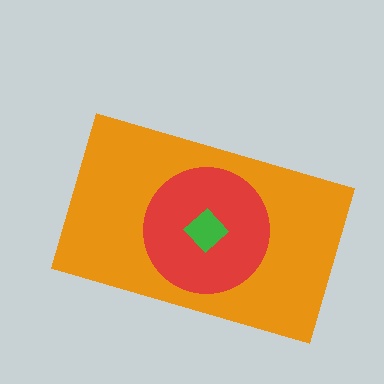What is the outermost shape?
The orange rectangle.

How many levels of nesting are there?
3.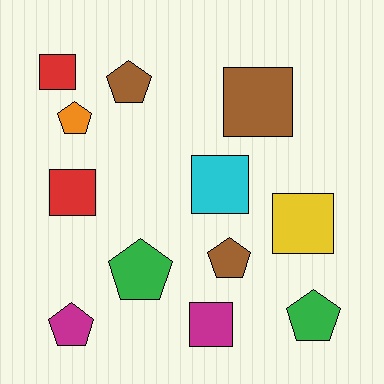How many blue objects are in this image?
There are no blue objects.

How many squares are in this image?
There are 6 squares.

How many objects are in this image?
There are 12 objects.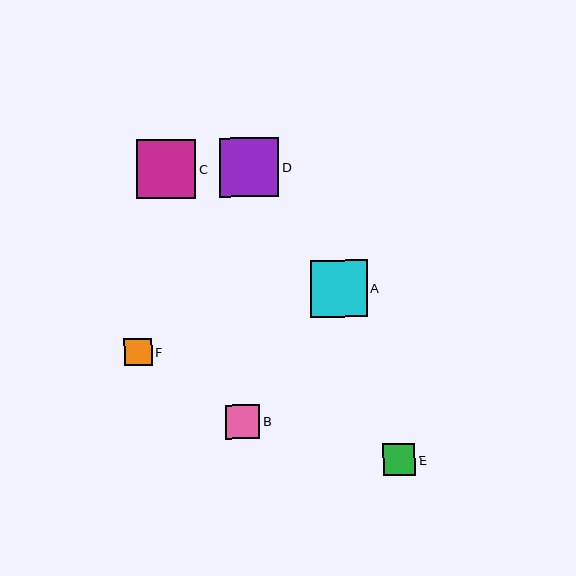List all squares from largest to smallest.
From largest to smallest: D, C, A, B, E, F.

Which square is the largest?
Square D is the largest with a size of approximately 59 pixels.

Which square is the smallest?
Square F is the smallest with a size of approximately 27 pixels.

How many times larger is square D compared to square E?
Square D is approximately 1.8 times the size of square E.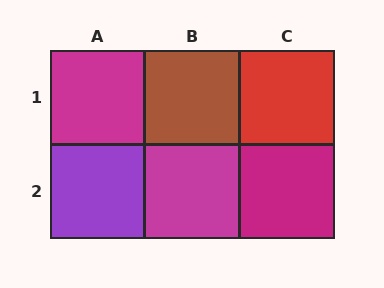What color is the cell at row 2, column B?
Magenta.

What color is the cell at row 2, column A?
Purple.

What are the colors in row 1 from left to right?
Magenta, brown, red.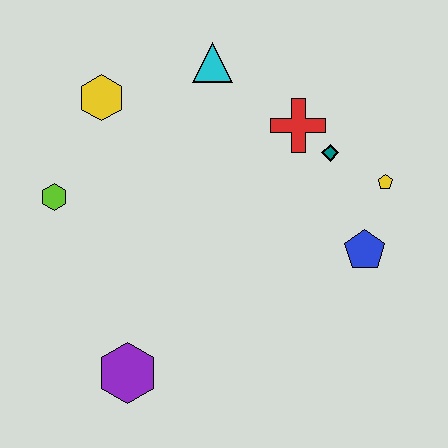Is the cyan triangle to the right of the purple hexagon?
Yes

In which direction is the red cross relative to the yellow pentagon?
The red cross is to the left of the yellow pentagon.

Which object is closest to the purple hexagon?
The lime hexagon is closest to the purple hexagon.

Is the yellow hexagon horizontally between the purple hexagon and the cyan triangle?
No